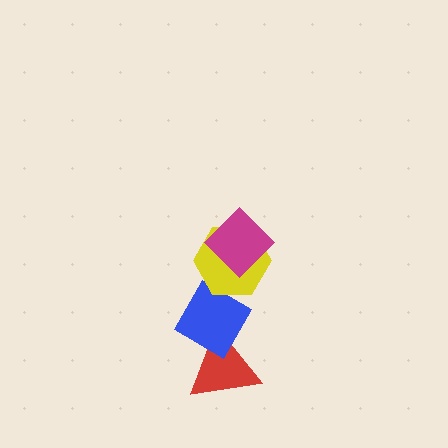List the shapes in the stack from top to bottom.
From top to bottom: the magenta diamond, the yellow hexagon, the blue diamond, the red triangle.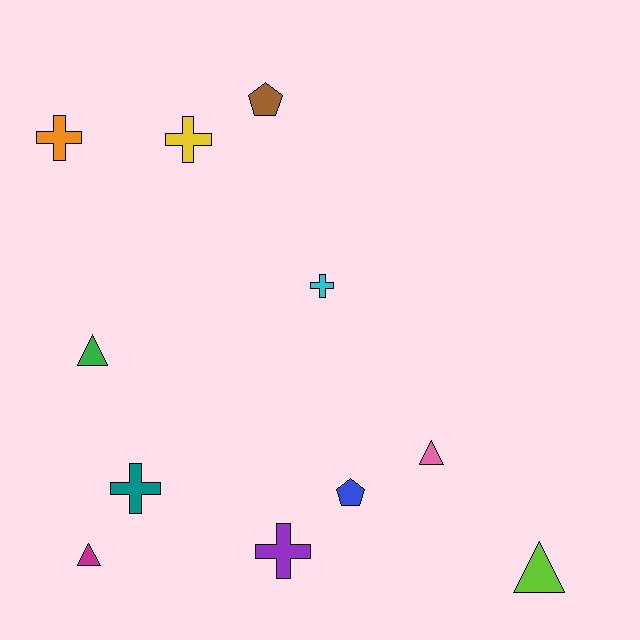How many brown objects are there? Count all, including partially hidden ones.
There is 1 brown object.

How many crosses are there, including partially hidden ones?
There are 5 crosses.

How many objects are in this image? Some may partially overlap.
There are 11 objects.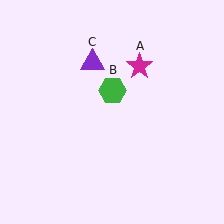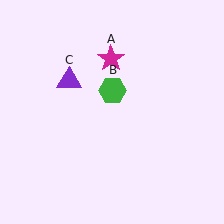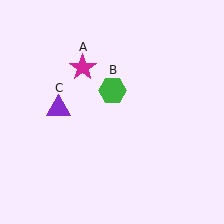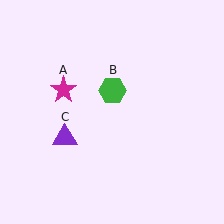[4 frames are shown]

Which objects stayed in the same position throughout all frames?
Green hexagon (object B) remained stationary.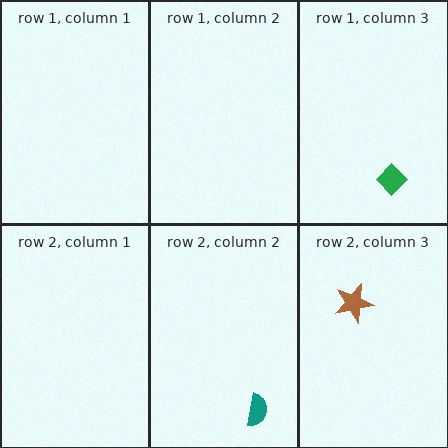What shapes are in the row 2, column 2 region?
The teal semicircle.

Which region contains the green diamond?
The row 1, column 3 region.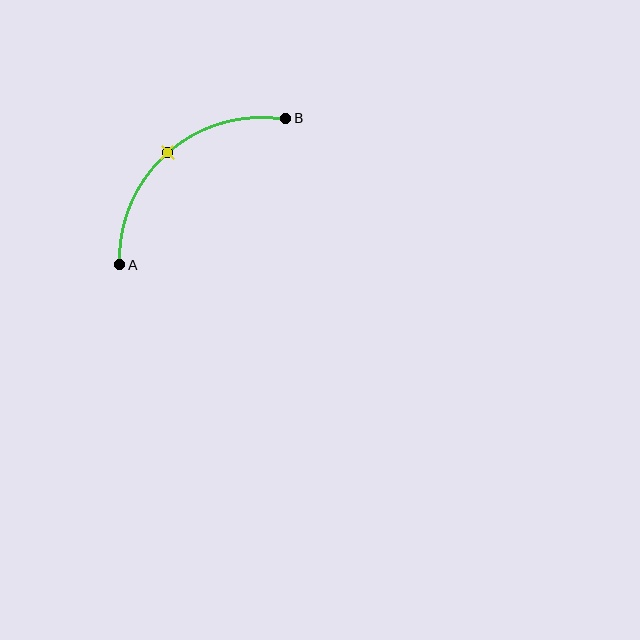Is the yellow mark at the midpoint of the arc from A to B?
Yes. The yellow mark lies on the arc at equal arc-length from both A and B — it is the arc midpoint.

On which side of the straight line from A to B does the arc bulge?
The arc bulges above and to the left of the straight line connecting A and B.